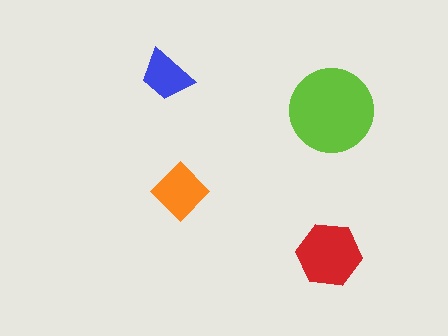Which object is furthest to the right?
The lime circle is rightmost.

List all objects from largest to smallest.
The lime circle, the red hexagon, the orange diamond, the blue trapezoid.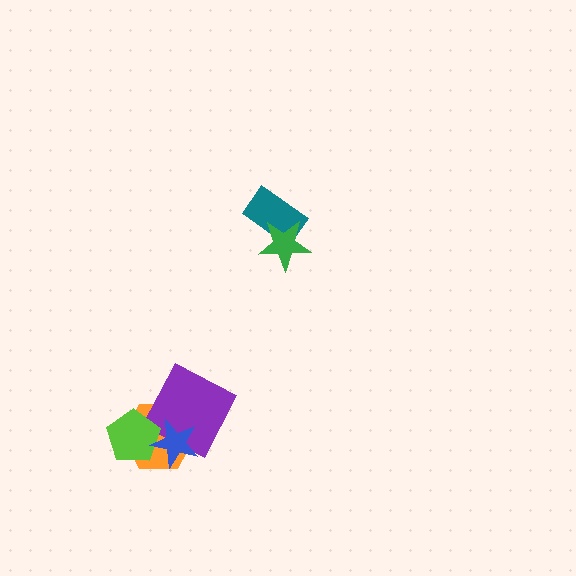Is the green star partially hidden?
No, no other shape covers it.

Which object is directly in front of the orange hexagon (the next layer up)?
The purple square is directly in front of the orange hexagon.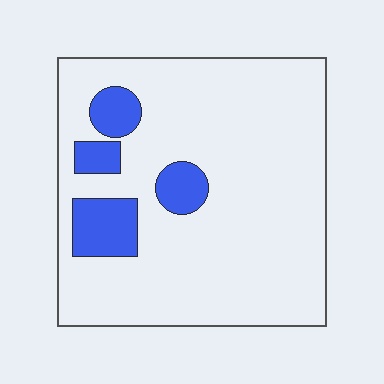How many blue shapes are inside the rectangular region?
4.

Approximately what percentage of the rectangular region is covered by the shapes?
Approximately 15%.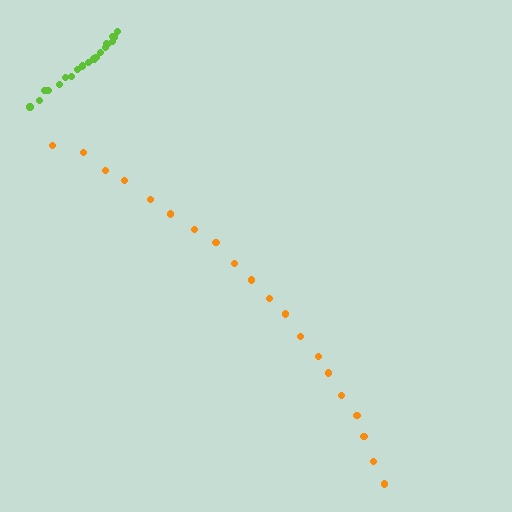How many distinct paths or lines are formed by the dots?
There are 2 distinct paths.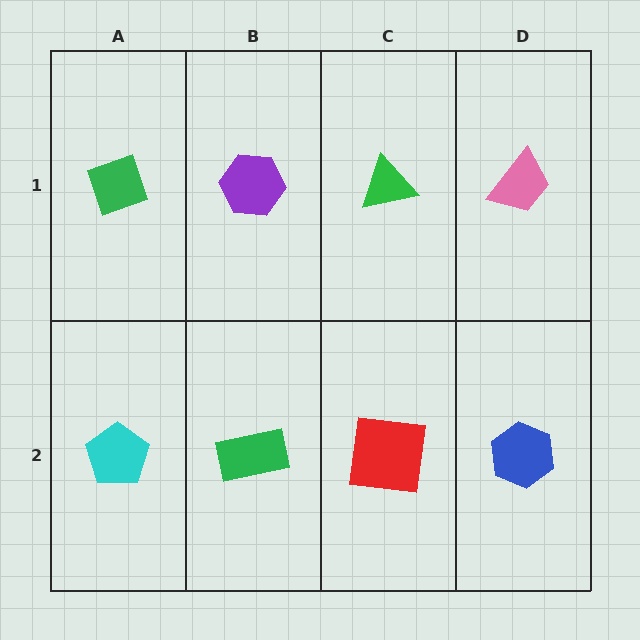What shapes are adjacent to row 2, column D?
A pink trapezoid (row 1, column D), a red square (row 2, column C).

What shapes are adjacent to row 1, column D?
A blue hexagon (row 2, column D), a green triangle (row 1, column C).